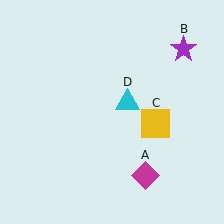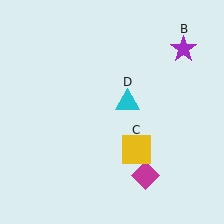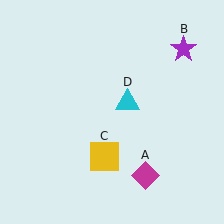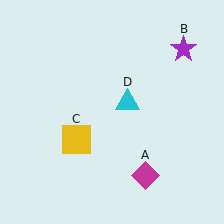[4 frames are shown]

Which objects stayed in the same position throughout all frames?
Magenta diamond (object A) and purple star (object B) and cyan triangle (object D) remained stationary.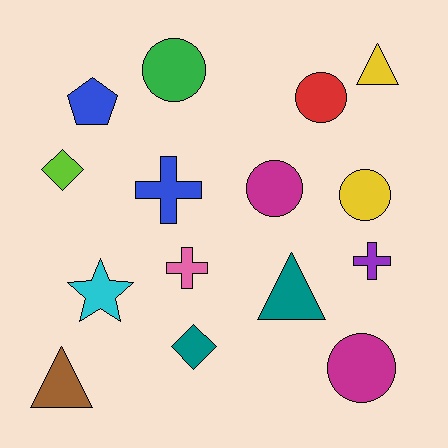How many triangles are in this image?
There are 3 triangles.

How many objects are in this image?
There are 15 objects.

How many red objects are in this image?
There is 1 red object.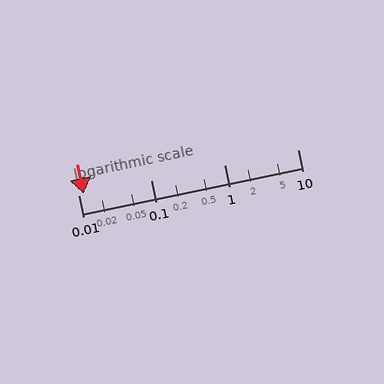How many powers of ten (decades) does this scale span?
The scale spans 3 decades, from 0.01 to 10.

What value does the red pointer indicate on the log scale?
The pointer indicates approximately 0.012.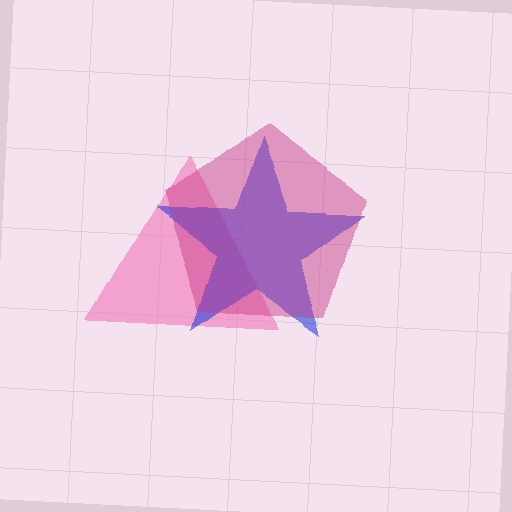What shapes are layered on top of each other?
The layered shapes are: a pink triangle, a blue star, a magenta pentagon.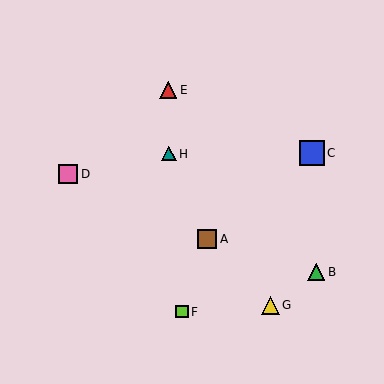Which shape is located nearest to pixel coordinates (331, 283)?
The green triangle (labeled B) at (316, 272) is nearest to that location.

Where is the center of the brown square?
The center of the brown square is at (207, 239).